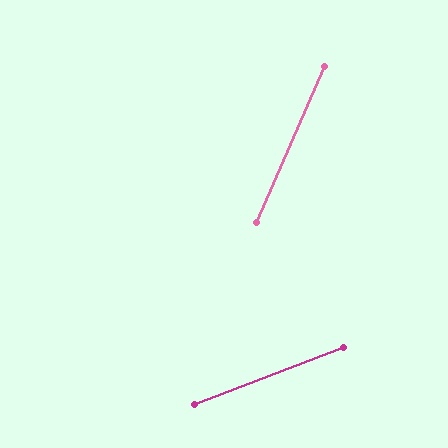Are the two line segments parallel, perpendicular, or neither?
Neither parallel nor perpendicular — they differ by about 46°.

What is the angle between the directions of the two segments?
Approximately 46 degrees.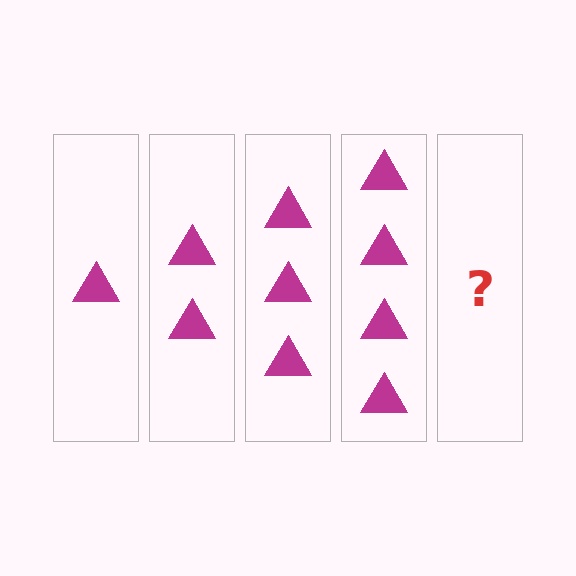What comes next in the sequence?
The next element should be 5 triangles.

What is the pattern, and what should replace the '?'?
The pattern is that each step adds one more triangle. The '?' should be 5 triangles.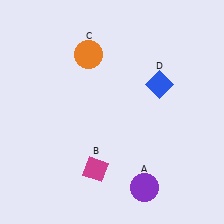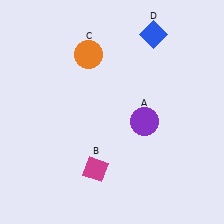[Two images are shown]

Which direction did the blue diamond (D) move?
The blue diamond (D) moved up.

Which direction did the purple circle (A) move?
The purple circle (A) moved up.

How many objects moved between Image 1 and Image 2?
2 objects moved between the two images.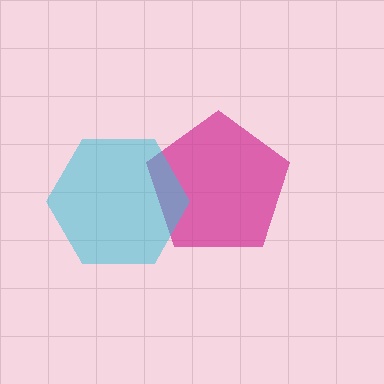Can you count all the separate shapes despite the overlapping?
Yes, there are 2 separate shapes.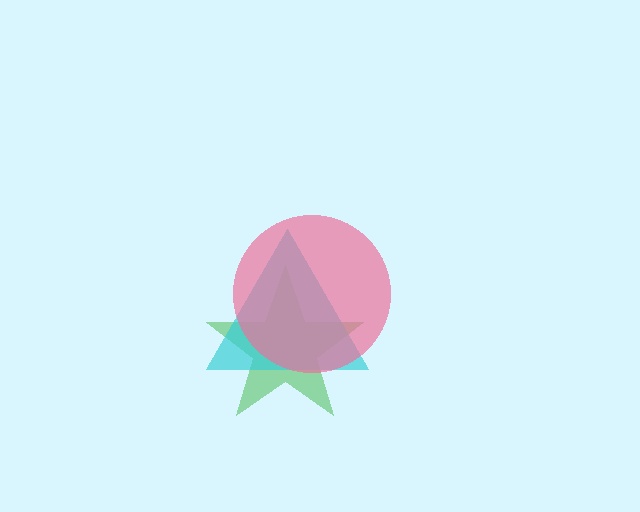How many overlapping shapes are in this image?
There are 3 overlapping shapes in the image.